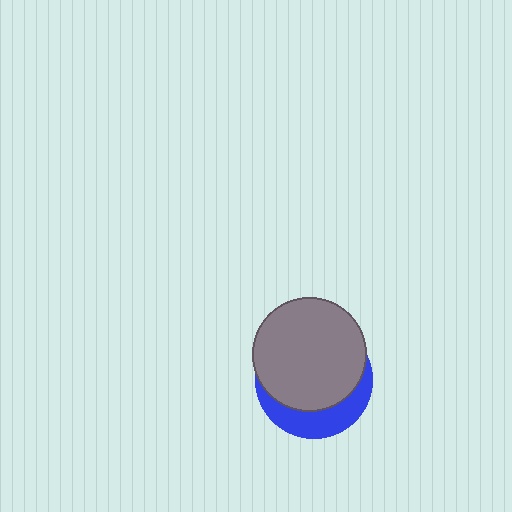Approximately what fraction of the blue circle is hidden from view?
Roughly 70% of the blue circle is hidden behind the gray circle.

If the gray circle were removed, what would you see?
You would see the complete blue circle.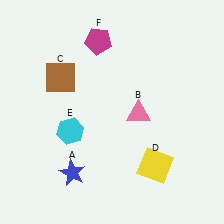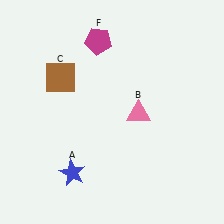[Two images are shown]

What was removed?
The cyan hexagon (E), the yellow square (D) were removed in Image 2.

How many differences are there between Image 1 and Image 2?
There are 2 differences between the two images.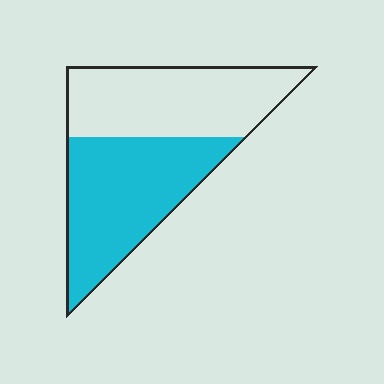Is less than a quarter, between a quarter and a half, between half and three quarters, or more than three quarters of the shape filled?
Between half and three quarters.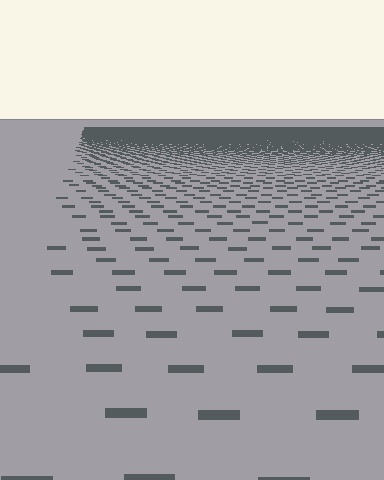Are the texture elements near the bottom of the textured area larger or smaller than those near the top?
Larger. Near the bottom, elements are closer to the viewer and appear at a bigger on-screen size.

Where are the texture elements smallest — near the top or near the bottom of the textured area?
Near the top.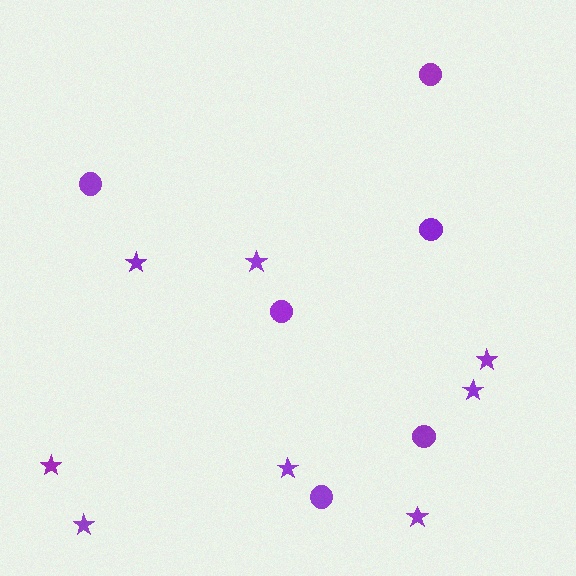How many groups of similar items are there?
There are 2 groups: one group of stars (8) and one group of circles (6).